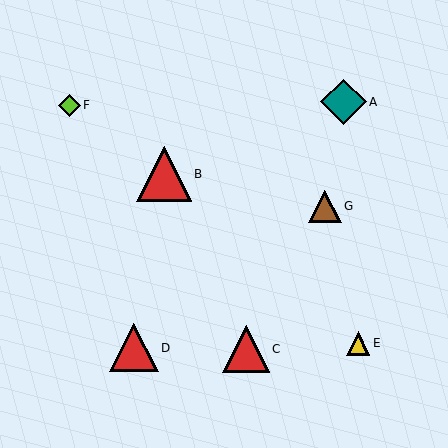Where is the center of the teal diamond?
The center of the teal diamond is at (343, 102).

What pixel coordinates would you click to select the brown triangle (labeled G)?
Click at (325, 206) to select the brown triangle G.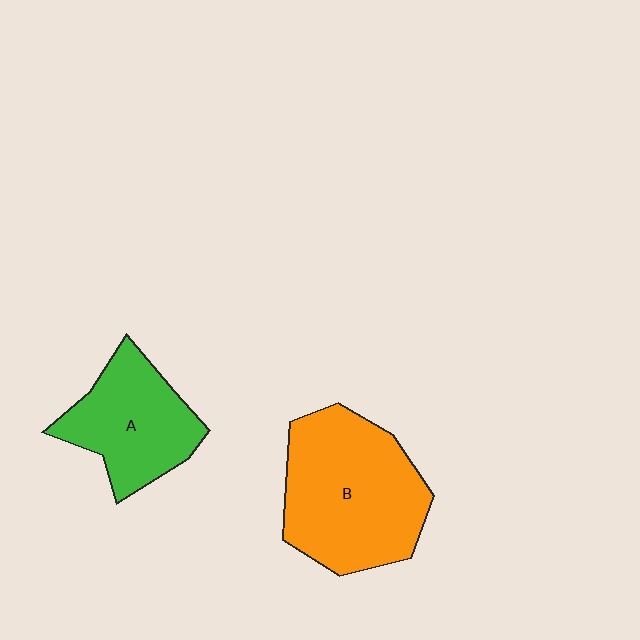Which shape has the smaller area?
Shape A (green).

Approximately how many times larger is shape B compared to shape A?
Approximately 1.5 times.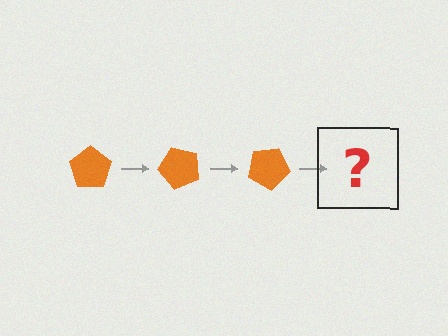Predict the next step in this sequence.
The next step is an orange pentagon rotated 150 degrees.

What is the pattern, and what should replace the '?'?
The pattern is that the pentagon rotates 50 degrees each step. The '?' should be an orange pentagon rotated 150 degrees.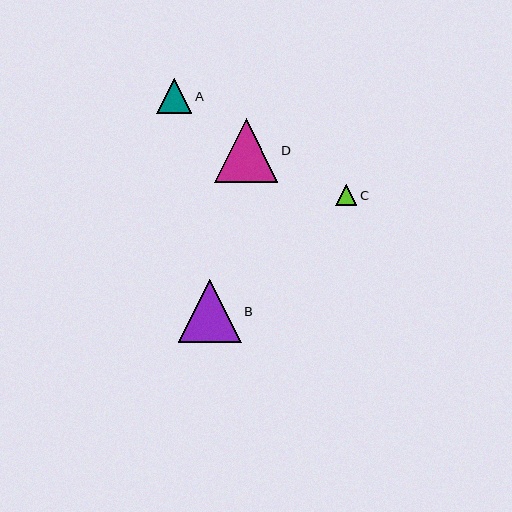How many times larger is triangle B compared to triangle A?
Triangle B is approximately 1.8 times the size of triangle A.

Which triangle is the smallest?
Triangle C is the smallest with a size of approximately 21 pixels.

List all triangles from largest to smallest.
From largest to smallest: D, B, A, C.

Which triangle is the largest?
Triangle D is the largest with a size of approximately 63 pixels.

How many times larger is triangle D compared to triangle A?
Triangle D is approximately 1.8 times the size of triangle A.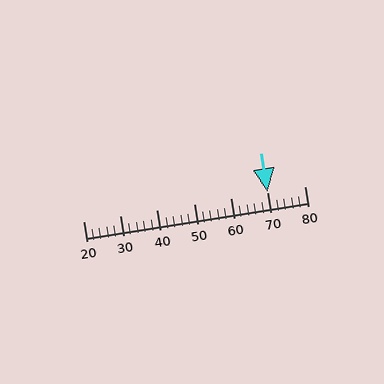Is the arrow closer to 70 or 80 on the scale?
The arrow is closer to 70.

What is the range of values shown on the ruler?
The ruler shows values from 20 to 80.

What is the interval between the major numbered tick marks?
The major tick marks are spaced 10 units apart.